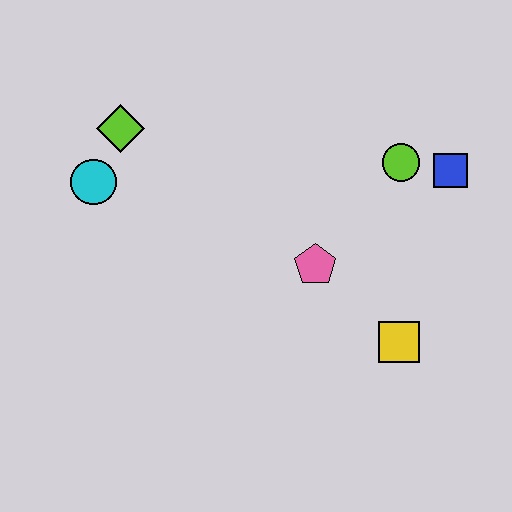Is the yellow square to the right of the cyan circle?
Yes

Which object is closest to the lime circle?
The blue square is closest to the lime circle.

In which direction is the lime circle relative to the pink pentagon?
The lime circle is above the pink pentagon.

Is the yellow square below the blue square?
Yes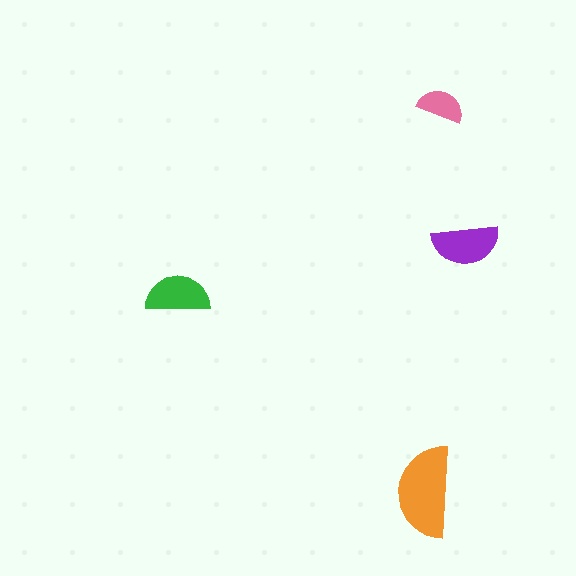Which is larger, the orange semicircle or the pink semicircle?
The orange one.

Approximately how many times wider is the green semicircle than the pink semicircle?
About 1.5 times wider.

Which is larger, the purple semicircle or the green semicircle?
The purple one.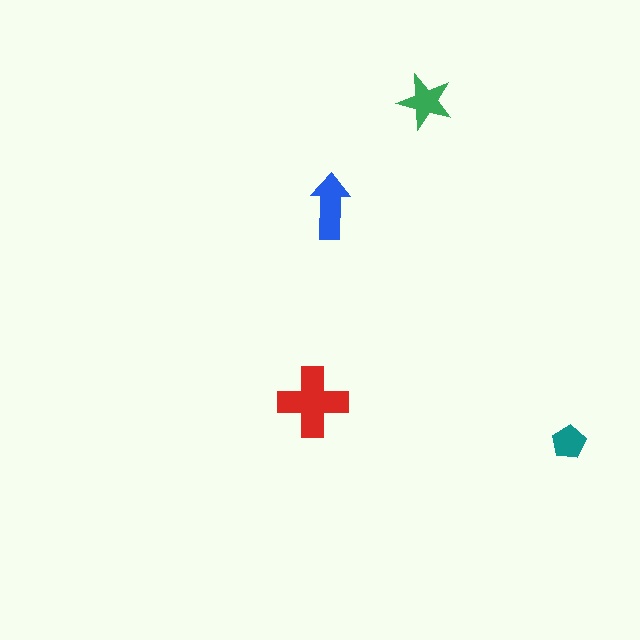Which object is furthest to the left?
The red cross is leftmost.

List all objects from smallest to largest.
The teal pentagon, the green star, the blue arrow, the red cross.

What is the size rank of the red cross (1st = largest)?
1st.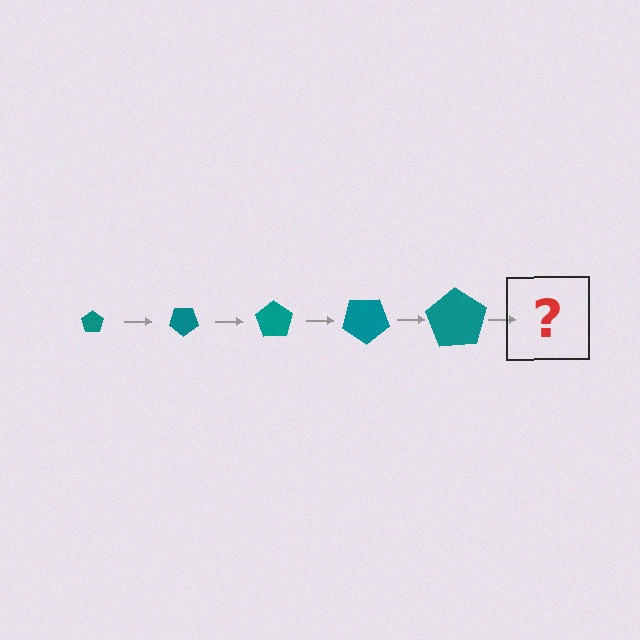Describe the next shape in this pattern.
It should be a pentagon, larger than the previous one and rotated 175 degrees from the start.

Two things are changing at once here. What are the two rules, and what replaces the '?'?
The two rules are that the pentagon grows larger each step and it rotates 35 degrees each step. The '?' should be a pentagon, larger than the previous one and rotated 175 degrees from the start.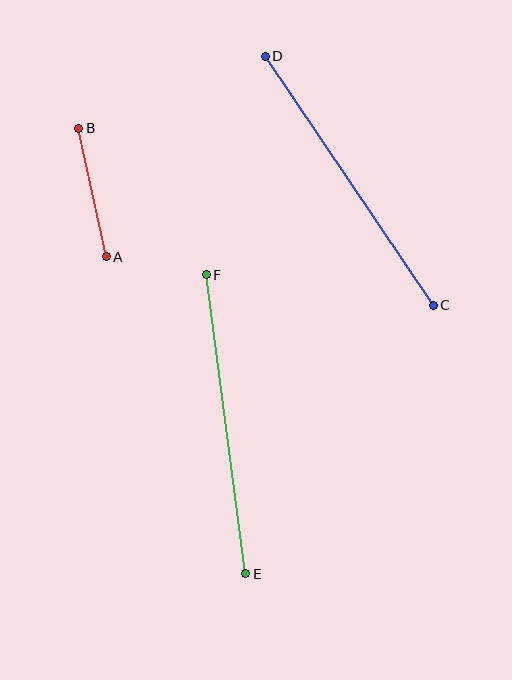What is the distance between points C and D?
The distance is approximately 300 pixels.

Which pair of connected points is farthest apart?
Points E and F are farthest apart.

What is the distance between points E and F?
The distance is approximately 302 pixels.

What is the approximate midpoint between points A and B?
The midpoint is at approximately (92, 192) pixels.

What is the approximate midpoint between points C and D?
The midpoint is at approximately (349, 181) pixels.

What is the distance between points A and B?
The distance is approximately 131 pixels.